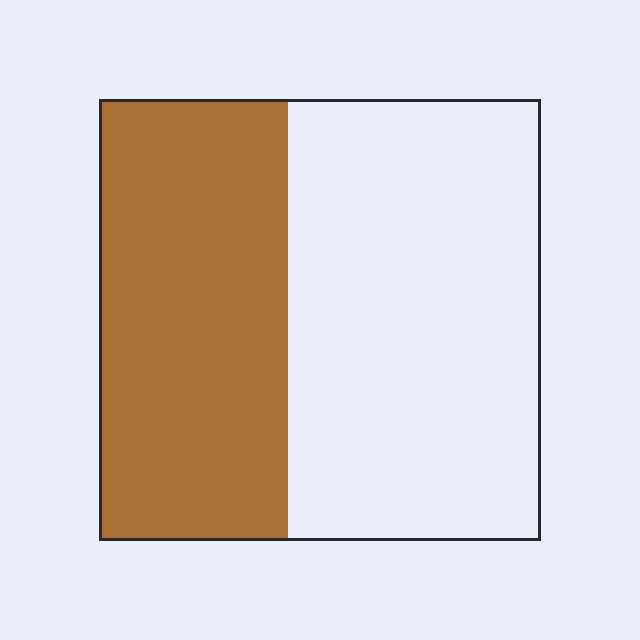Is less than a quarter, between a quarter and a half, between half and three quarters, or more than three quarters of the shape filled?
Between a quarter and a half.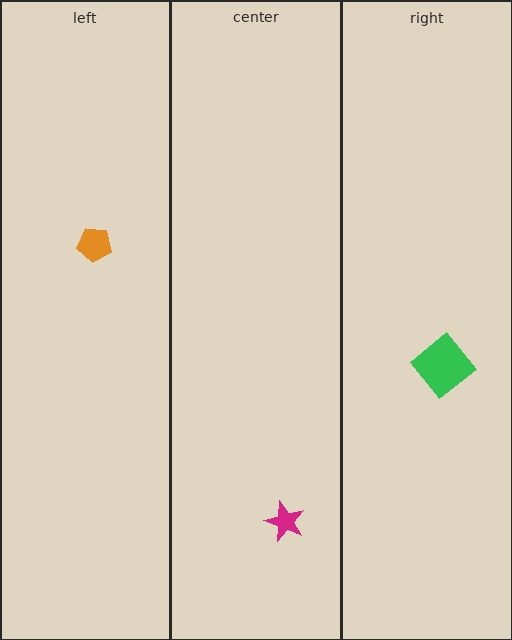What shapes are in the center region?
The magenta star.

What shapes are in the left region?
The orange pentagon.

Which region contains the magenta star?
The center region.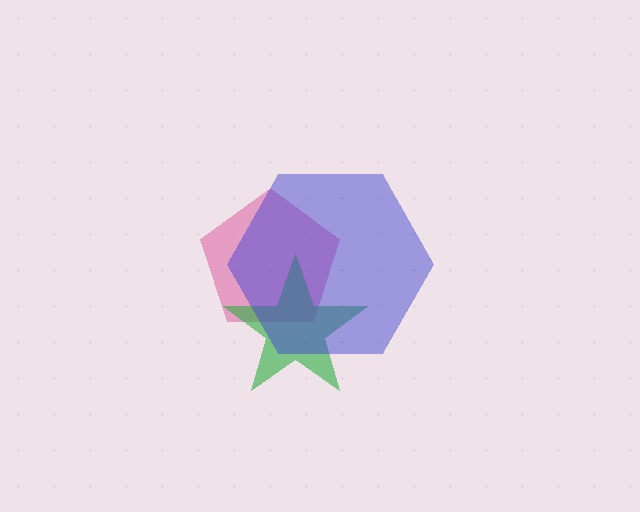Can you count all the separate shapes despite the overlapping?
Yes, there are 3 separate shapes.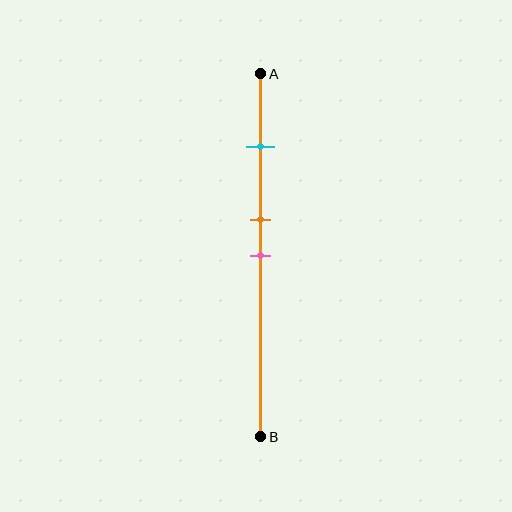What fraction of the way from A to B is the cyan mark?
The cyan mark is approximately 20% (0.2) of the way from A to B.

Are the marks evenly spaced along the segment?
No, the marks are not evenly spaced.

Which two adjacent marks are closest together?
The orange and pink marks are the closest adjacent pair.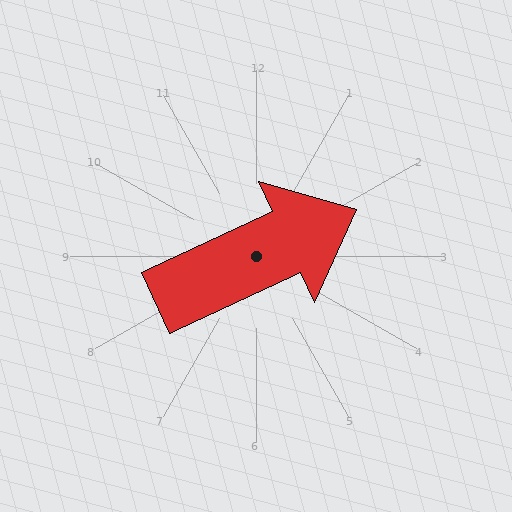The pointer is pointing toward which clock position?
Roughly 2 o'clock.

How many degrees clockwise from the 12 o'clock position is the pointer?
Approximately 65 degrees.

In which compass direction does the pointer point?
Northeast.